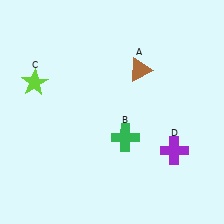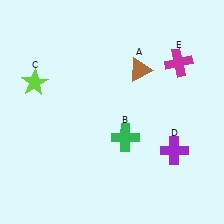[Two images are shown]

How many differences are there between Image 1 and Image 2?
There is 1 difference between the two images.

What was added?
A magenta cross (E) was added in Image 2.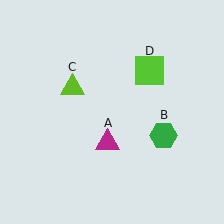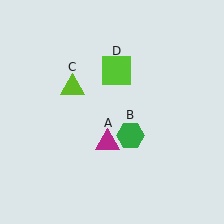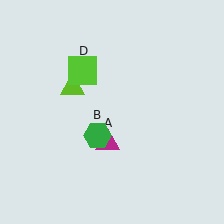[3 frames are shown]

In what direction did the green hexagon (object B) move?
The green hexagon (object B) moved left.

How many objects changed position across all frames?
2 objects changed position: green hexagon (object B), lime square (object D).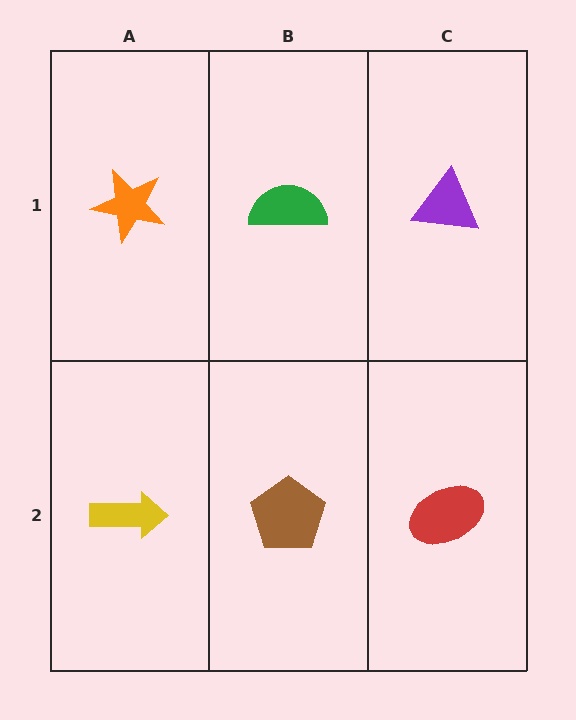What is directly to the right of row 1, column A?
A green semicircle.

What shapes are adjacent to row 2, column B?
A green semicircle (row 1, column B), a yellow arrow (row 2, column A), a red ellipse (row 2, column C).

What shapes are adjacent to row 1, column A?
A yellow arrow (row 2, column A), a green semicircle (row 1, column B).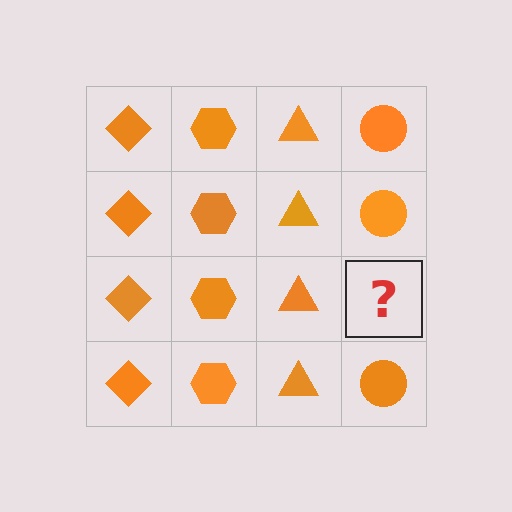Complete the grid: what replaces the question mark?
The question mark should be replaced with an orange circle.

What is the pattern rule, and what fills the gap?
The rule is that each column has a consistent shape. The gap should be filled with an orange circle.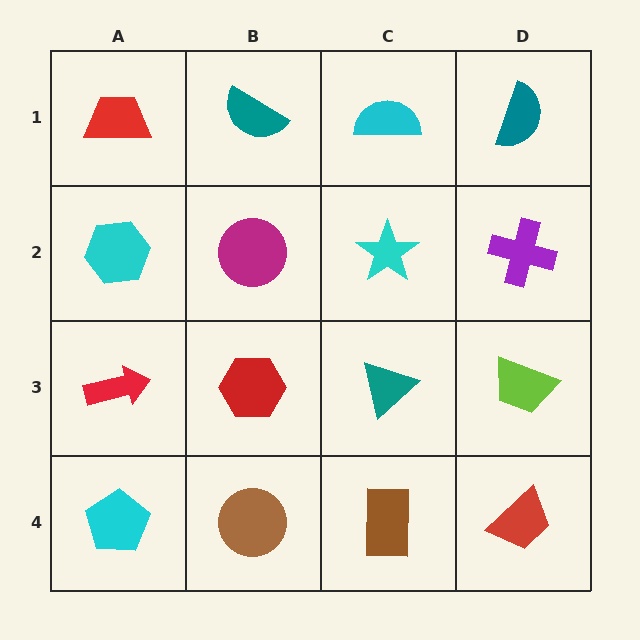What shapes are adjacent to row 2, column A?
A red trapezoid (row 1, column A), a red arrow (row 3, column A), a magenta circle (row 2, column B).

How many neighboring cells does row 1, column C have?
3.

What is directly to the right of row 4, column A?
A brown circle.